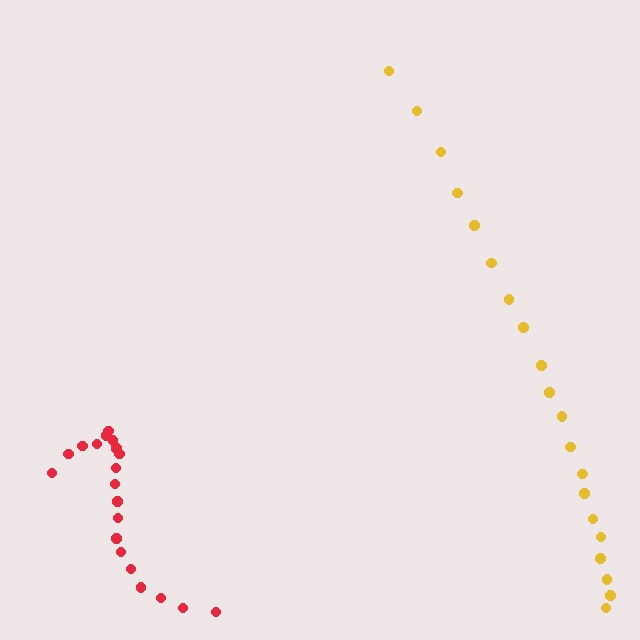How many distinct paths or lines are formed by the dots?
There are 2 distinct paths.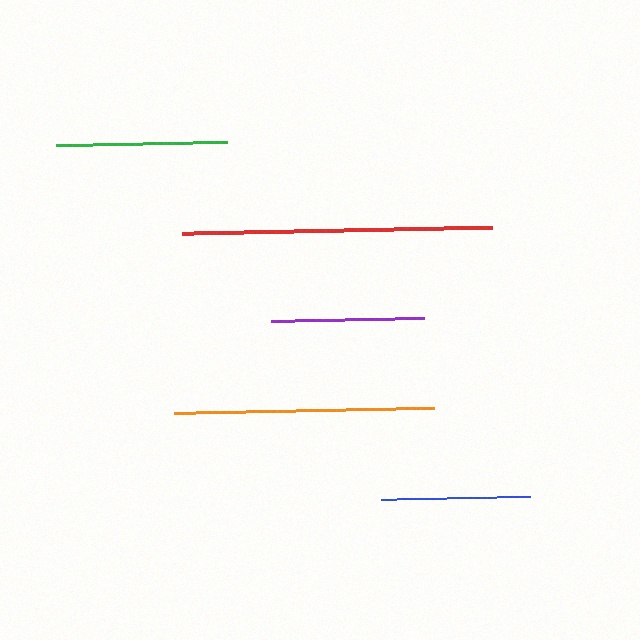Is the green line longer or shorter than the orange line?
The orange line is longer than the green line.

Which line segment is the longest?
The red line is the longest at approximately 309 pixels.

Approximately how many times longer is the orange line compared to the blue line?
The orange line is approximately 1.7 times the length of the blue line.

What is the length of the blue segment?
The blue segment is approximately 149 pixels long.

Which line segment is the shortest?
The blue line is the shortest at approximately 149 pixels.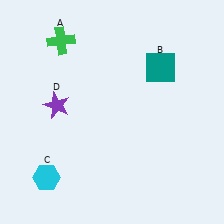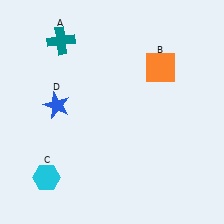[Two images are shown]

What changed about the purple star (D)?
In Image 1, D is purple. In Image 2, it changed to blue.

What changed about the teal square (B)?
In Image 1, B is teal. In Image 2, it changed to orange.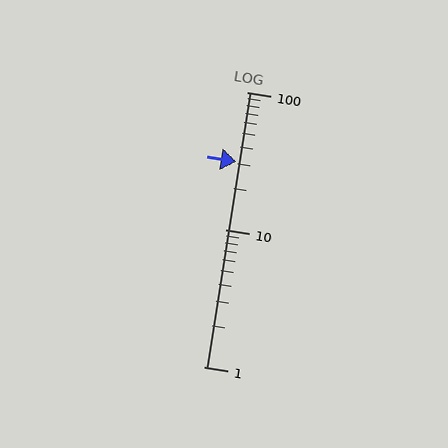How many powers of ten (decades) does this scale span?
The scale spans 2 decades, from 1 to 100.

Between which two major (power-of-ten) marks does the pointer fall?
The pointer is between 10 and 100.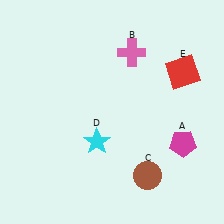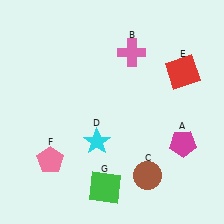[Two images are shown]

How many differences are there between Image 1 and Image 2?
There are 2 differences between the two images.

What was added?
A pink pentagon (F), a green square (G) were added in Image 2.